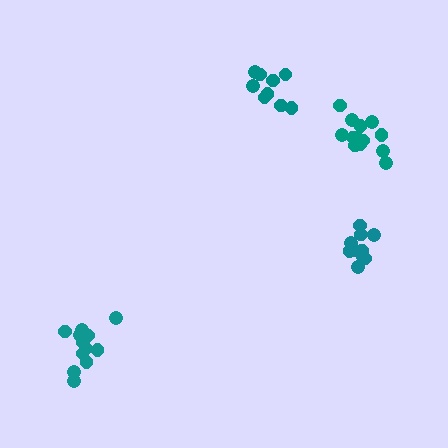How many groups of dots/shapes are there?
There are 4 groups.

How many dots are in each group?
Group 1: 9 dots, Group 2: 13 dots, Group 3: 12 dots, Group 4: 13 dots (47 total).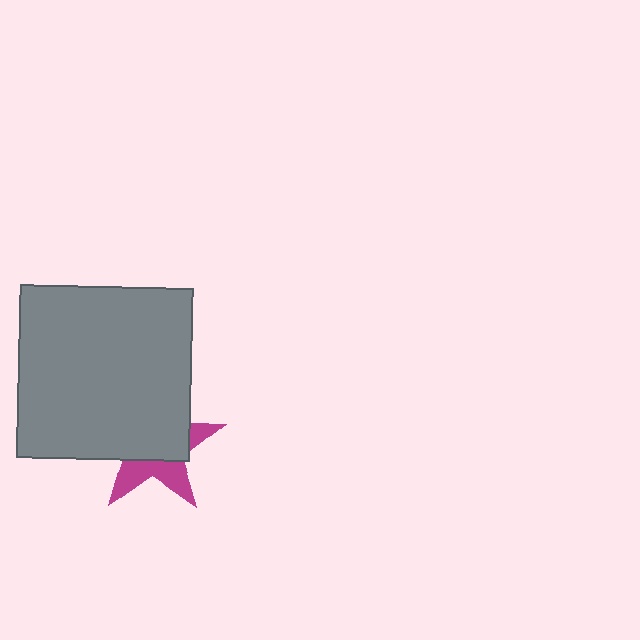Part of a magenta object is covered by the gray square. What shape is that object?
It is a star.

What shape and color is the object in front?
The object in front is a gray square.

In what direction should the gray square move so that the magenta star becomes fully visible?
The gray square should move up. That is the shortest direction to clear the overlap and leave the magenta star fully visible.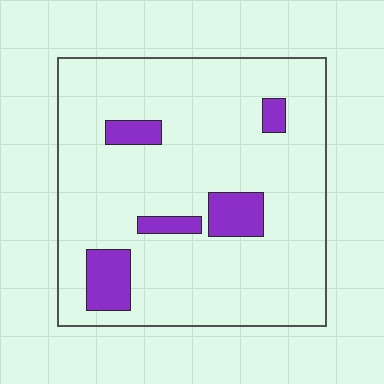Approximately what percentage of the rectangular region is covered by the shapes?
Approximately 10%.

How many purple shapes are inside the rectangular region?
5.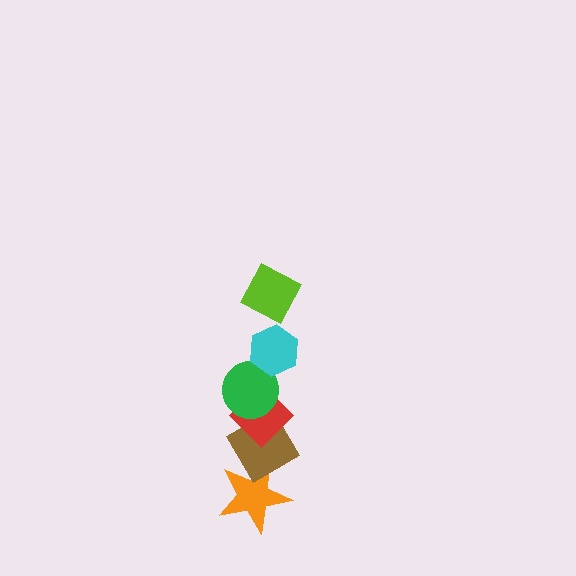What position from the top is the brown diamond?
The brown diamond is 5th from the top.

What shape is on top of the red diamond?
The green circle is on top of the red diamond.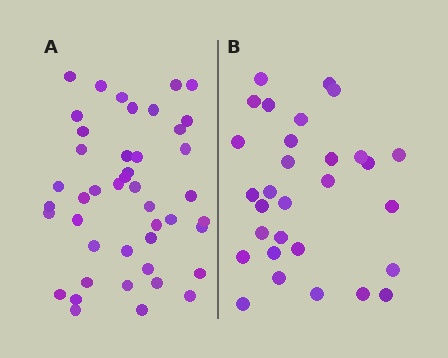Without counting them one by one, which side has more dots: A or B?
Region A (the left region) has more dots.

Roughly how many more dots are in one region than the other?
Region A has approximately 15 more dots than region B.